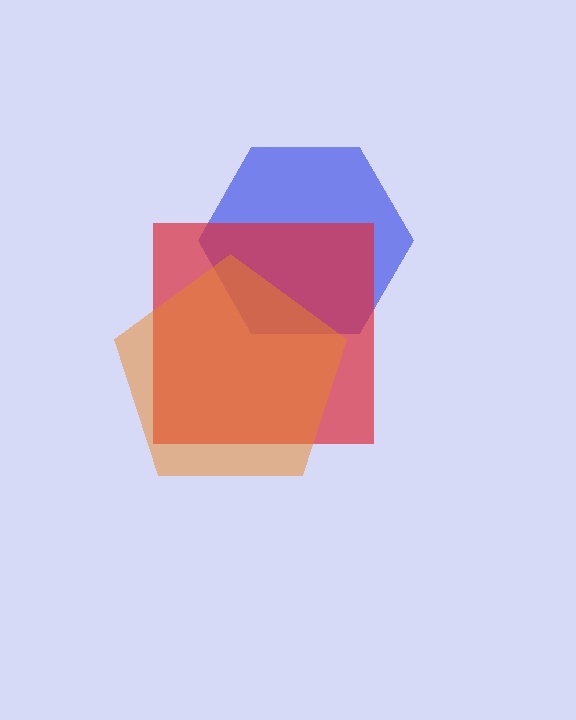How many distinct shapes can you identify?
There are 3 distinct shapes: a blue hexagon, a red square, an orange pentagon.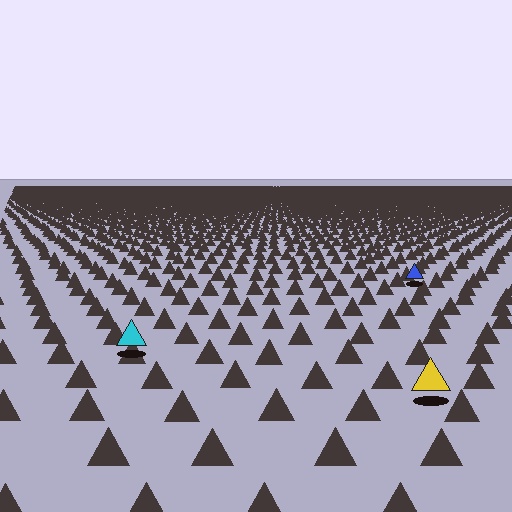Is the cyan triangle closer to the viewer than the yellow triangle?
No. The yellow triangle is closer — you can tell from the texture gradient: the ground texture is coarser near it.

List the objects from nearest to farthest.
From nearest to farthest: the yellow triangle, the cyan triangle, the blue triangle.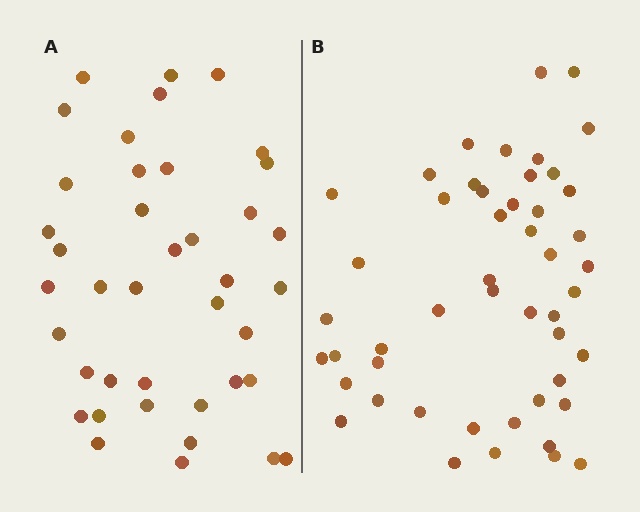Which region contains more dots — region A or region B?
Region B (the right region) has more dots.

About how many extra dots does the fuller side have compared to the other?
Region B has roughly 8 or so more dots than region A.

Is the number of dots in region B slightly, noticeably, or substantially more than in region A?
Region B has only slightly more — the two regions are fairly close. The ratio is roughly 1.2 to 1.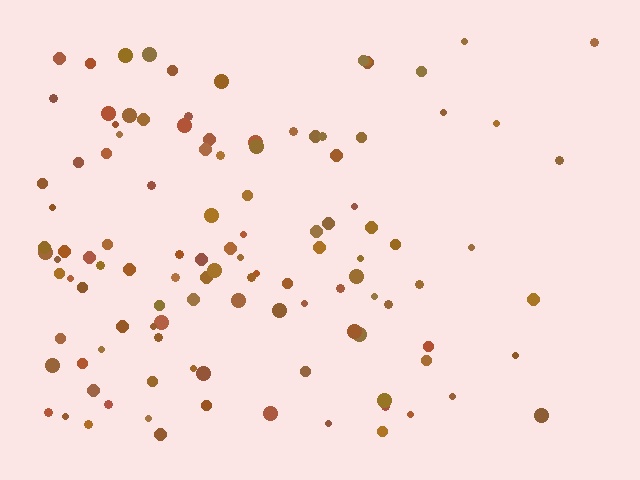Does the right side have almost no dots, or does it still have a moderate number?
Still a moderate number, just noticeably fewer than the left.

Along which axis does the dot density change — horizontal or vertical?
Horizontal.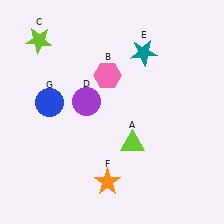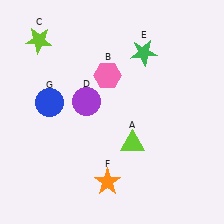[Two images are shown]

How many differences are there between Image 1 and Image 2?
There is 1 difference between the two images.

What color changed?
The star (E) changed from teal in Image 1 to green in Image 2.